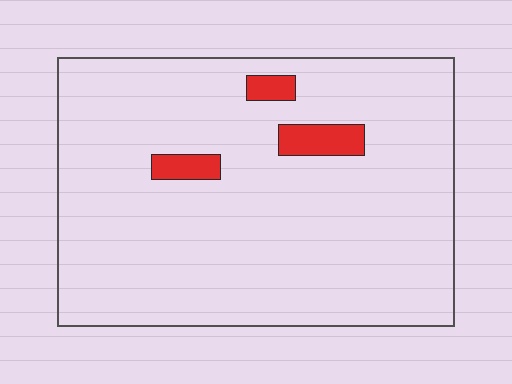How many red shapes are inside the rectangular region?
3.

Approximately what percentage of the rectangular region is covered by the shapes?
Approximately 5%.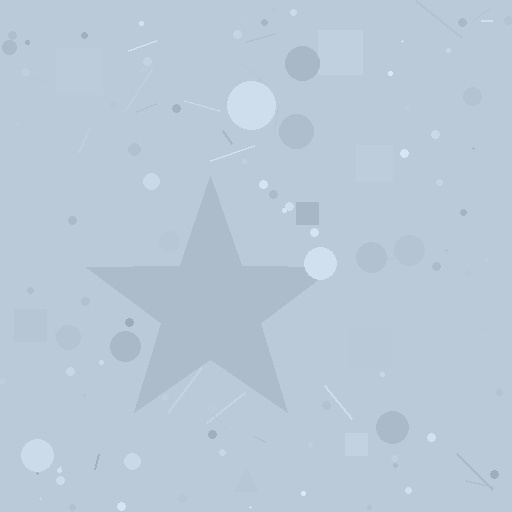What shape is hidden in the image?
A star is hidden in the image.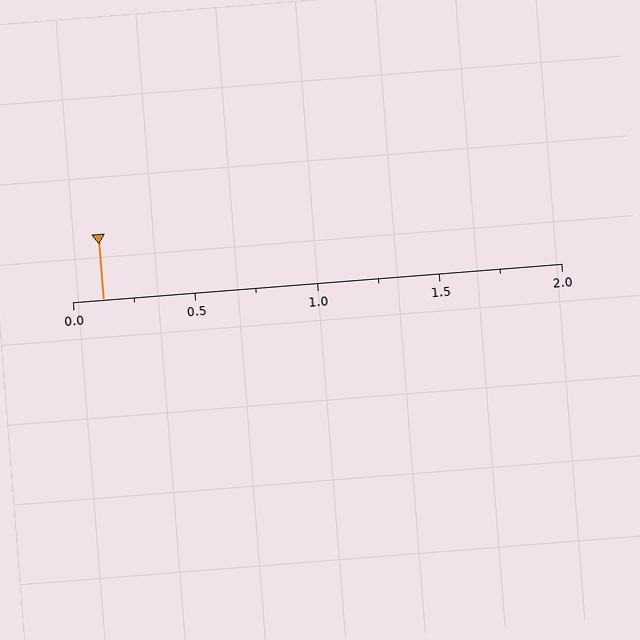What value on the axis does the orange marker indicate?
The marker indicates approximately 0.12.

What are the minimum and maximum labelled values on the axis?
The axis runs from 0.0 to 2.0.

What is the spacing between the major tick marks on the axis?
The major ticks are spaced 0.5 apart.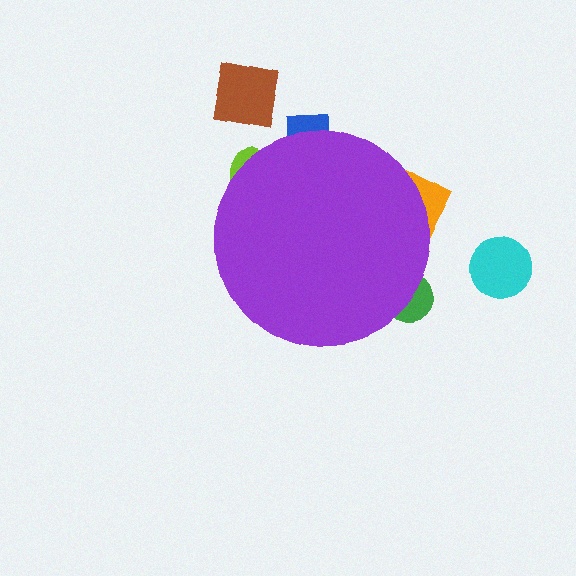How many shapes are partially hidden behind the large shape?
4 shapes are partially hidden.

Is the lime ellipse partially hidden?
Yes, the lime ellipse is partially hidden behind the purple circle.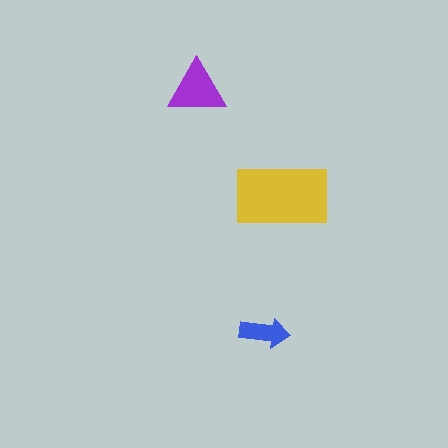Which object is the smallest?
The blue arrow.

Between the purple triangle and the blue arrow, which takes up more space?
The purple triangle.